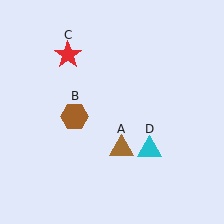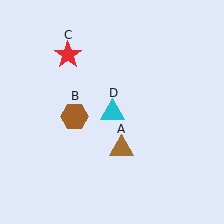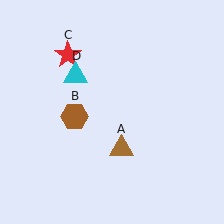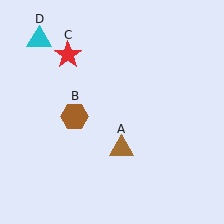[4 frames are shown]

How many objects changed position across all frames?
1 object changed position: cyan triangle (object D).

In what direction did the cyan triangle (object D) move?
The cyan triangle (object D) moved up and to the left.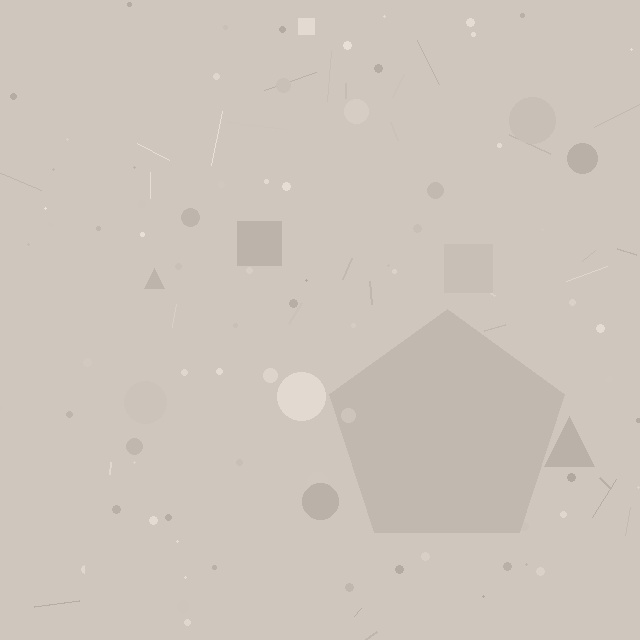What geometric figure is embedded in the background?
A pentagon is embedded in the background.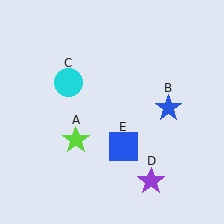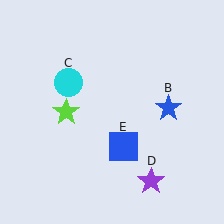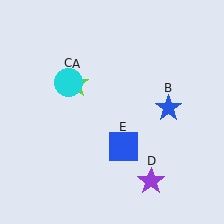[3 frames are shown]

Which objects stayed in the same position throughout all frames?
Blue star (object B) and cyan circle (object C) and purple star (object D) and blue square (object E) remained stationary.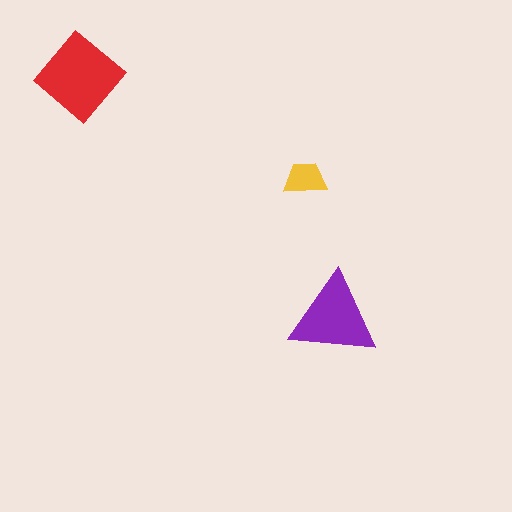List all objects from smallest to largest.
The yellow trapezoid, the purple triangle, the red diamond.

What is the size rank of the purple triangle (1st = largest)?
2nd.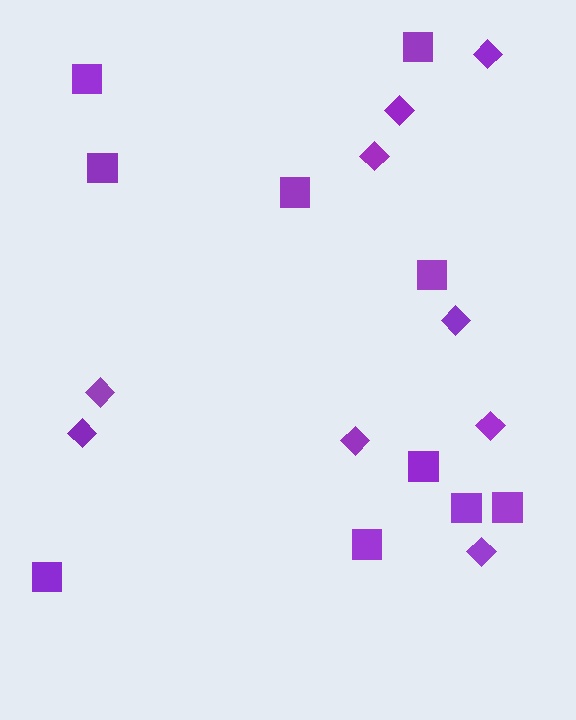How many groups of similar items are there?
There are 2 groups: one group of diamonds (9) and one group of squares (10).